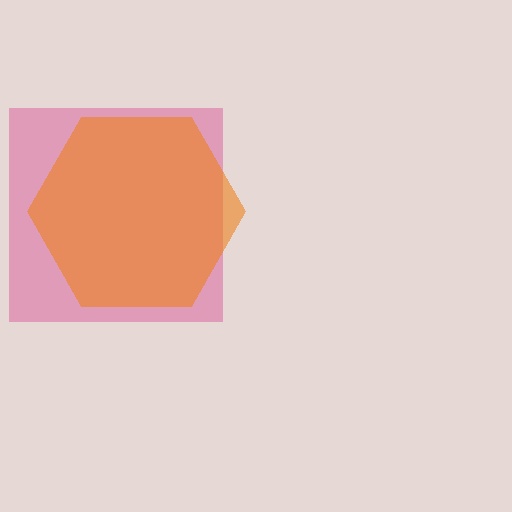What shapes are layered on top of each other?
The layered shapes are: a magenta square, an orange hexagon.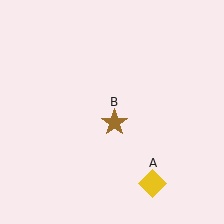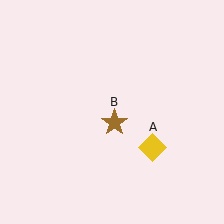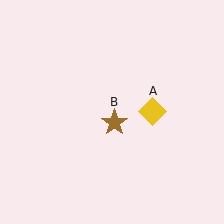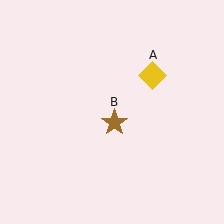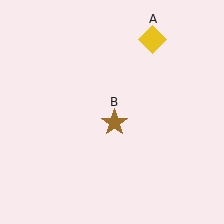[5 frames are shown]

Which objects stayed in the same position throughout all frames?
Brown star (object B) remained stationary.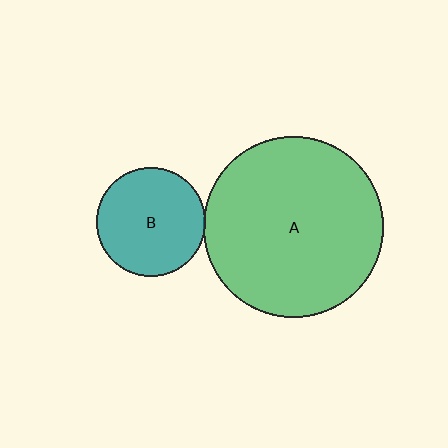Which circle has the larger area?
Circle A (green).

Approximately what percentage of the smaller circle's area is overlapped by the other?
Approximately 5%.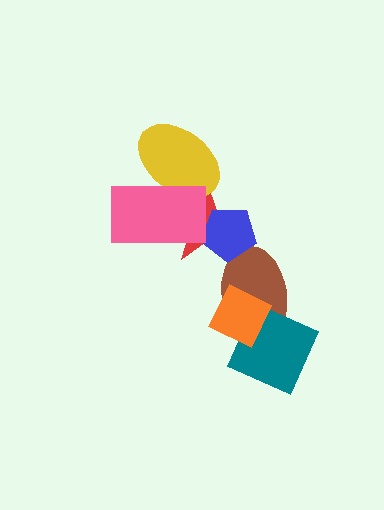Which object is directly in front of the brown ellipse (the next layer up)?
The teal diamond is directly in front of the brown ellipse.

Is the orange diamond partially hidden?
No, no other shape covers it.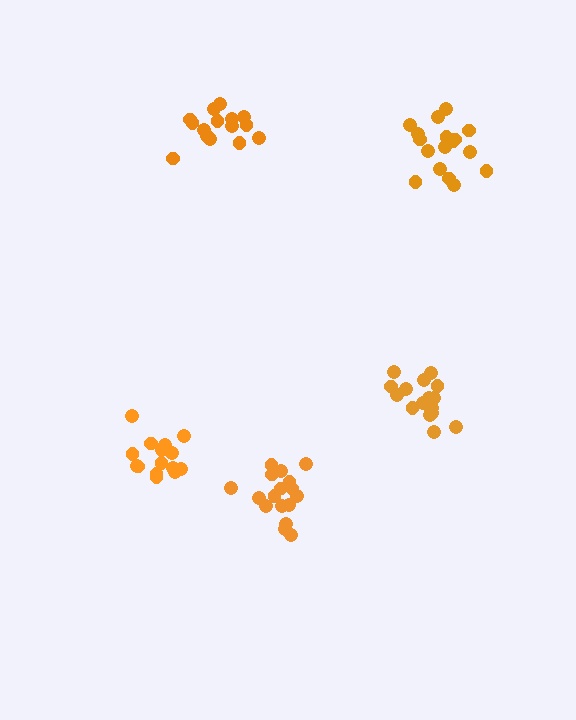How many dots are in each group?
Group 1: 15 dots, Group 2: 17 dots, Group 3: 17 dots, Group 4: 17 dots, Group 5: 15 dots (81 total).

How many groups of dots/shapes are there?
There are 5 groups.